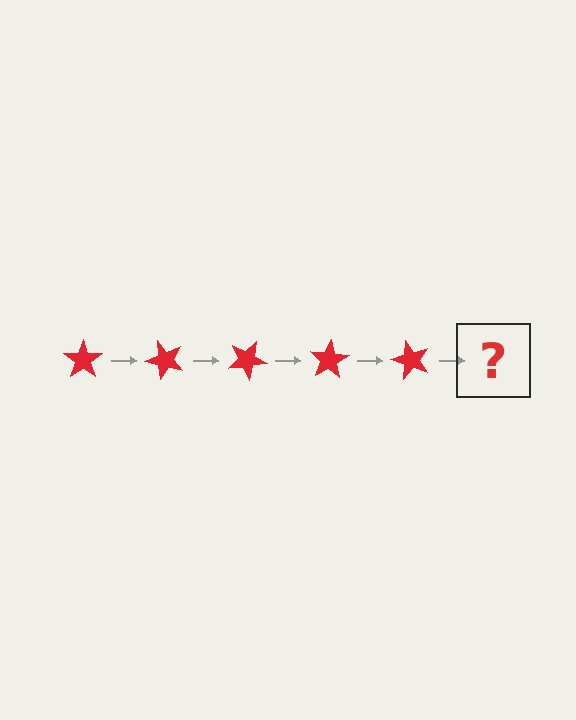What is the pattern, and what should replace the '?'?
The pattern is that the star rotates 50 degrees each step. The '?' should be a red star rotated 250 degrees.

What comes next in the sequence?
The next element should be a red star rotated 250 degrees.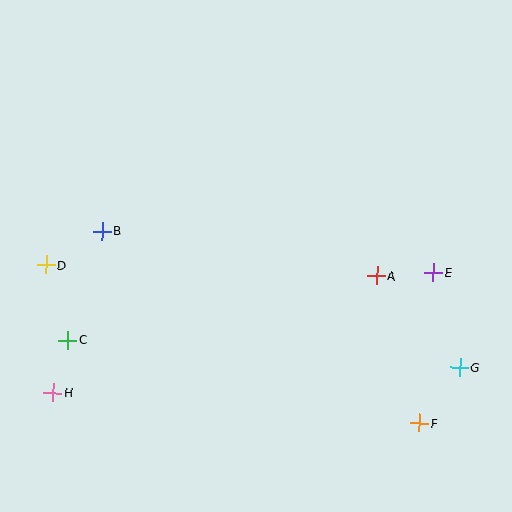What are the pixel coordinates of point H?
Point H is at (53, 393).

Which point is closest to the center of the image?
Point A at (377, 276) is closest to the center.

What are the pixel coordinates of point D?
Point D is at (46, 265).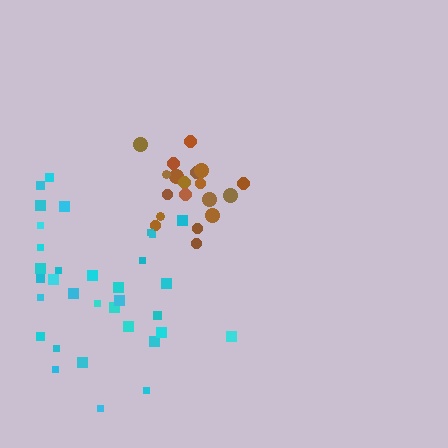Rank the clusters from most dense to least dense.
brown, cyan.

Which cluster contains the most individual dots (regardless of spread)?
Cyan (34).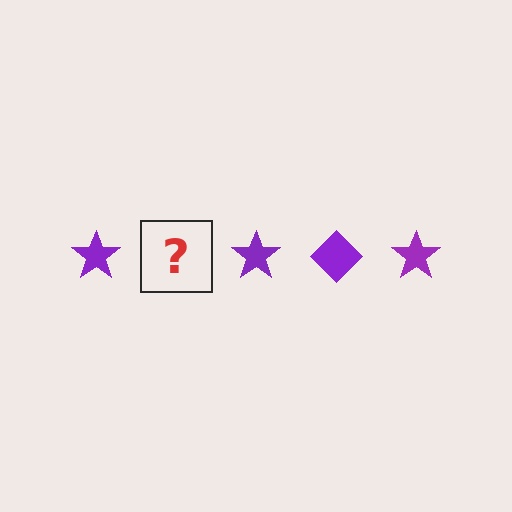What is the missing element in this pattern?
The missing element is a purple diamond.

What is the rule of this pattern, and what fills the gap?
The rule is that the pattern cycles through star, diamond shapes in purple. The gap should be filled with a purple diamond.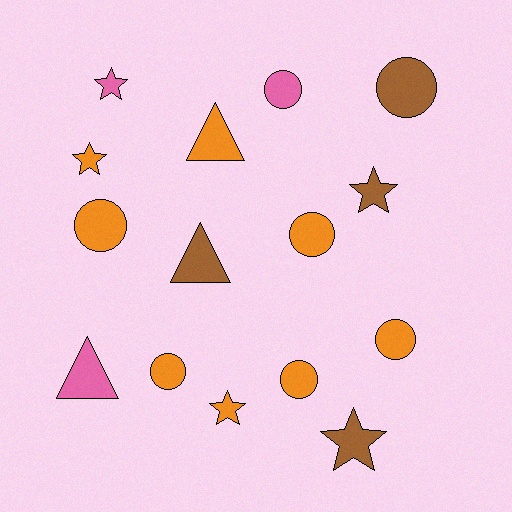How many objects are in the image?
There are 15 objects.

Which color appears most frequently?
Orange, with 8 objects.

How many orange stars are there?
There are 2 orange stars.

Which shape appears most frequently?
Circle, with 7 objects.